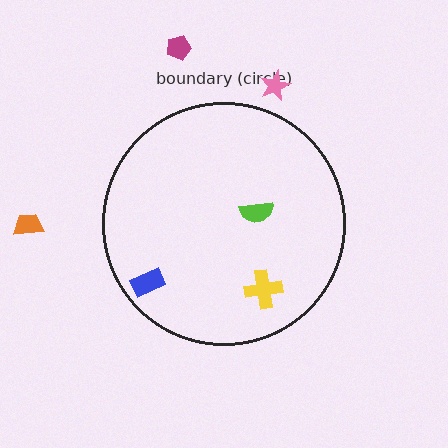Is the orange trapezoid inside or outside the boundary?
Outside.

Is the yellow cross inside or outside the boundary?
Inside.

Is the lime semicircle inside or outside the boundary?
Inside.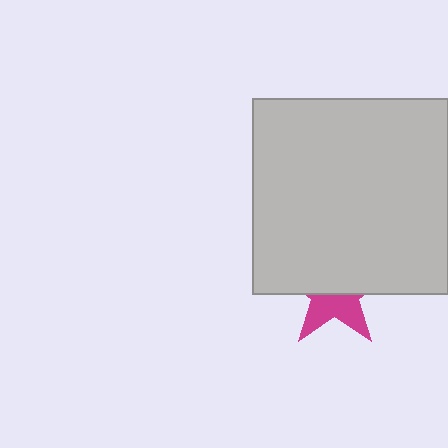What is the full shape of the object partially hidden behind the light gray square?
The partially hidden object is a magenta star.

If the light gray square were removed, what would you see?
You would see the complete magenta star.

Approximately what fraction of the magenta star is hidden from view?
Roughly 60% of the magenta star is hidden behind the light gray square.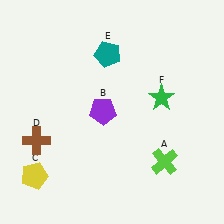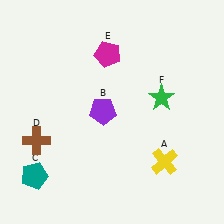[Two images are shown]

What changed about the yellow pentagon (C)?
In Image 1, C is yellow. In Image 2, it changed to teal.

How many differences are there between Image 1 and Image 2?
There are 3 differences between the two images.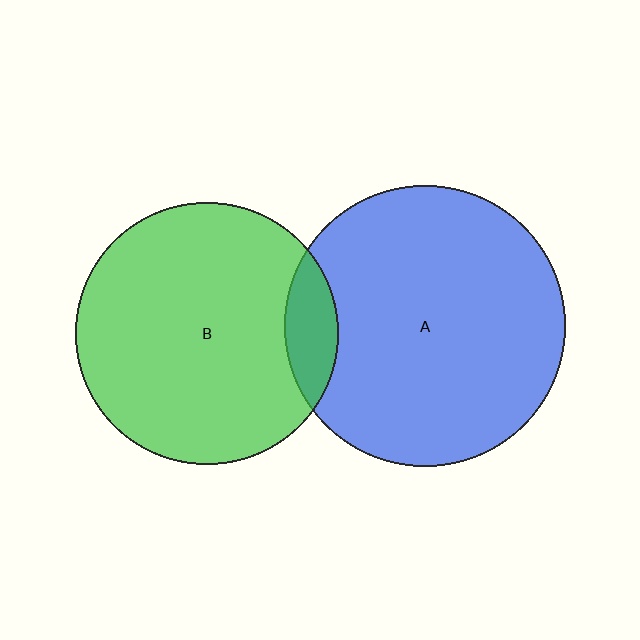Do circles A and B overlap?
Yes.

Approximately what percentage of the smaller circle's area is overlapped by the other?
Approximately 10%.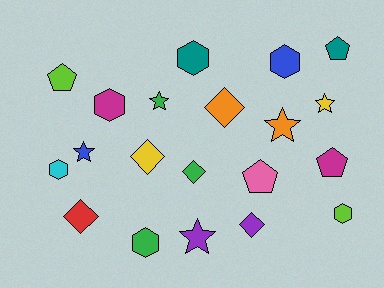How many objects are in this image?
There are 20 objects.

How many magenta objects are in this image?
There are 2 magenta objects.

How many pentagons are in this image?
There are 4 pentagons.